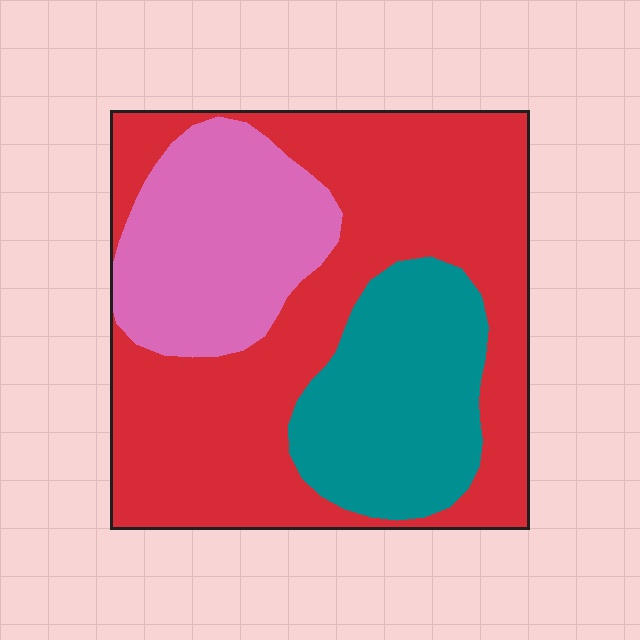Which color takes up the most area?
Red, at roughly 55%.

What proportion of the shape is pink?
Pink covers 22% of the shape.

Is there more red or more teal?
Red.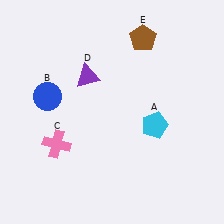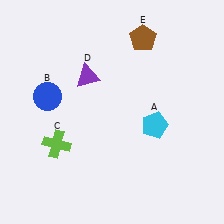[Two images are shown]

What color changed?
The cross (C) changed from pink in Image 1 to lime in Image 2.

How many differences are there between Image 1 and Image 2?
There is 1 difference between the two images.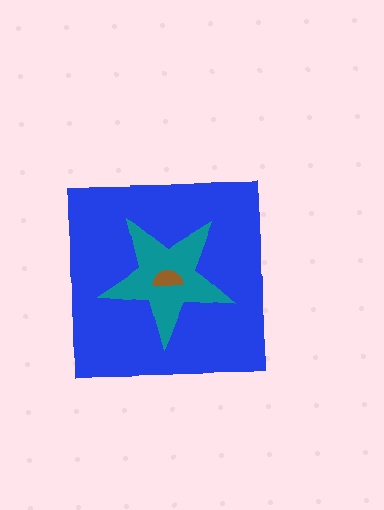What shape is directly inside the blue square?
The teal star.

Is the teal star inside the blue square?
Yes.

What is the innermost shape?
The brown semicircle.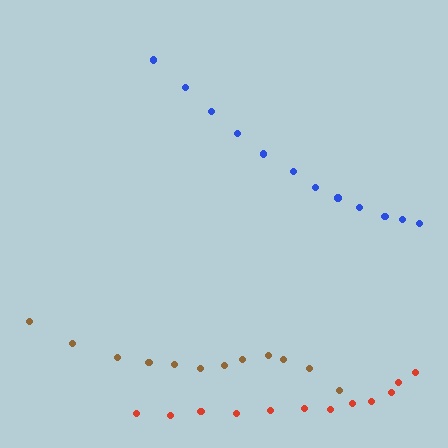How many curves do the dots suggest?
There are 3 distinct paths.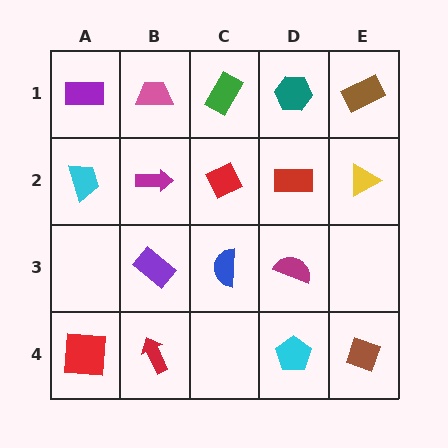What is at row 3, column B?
A purple rectangle.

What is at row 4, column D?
A cyan pentagon.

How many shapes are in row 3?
3 shapes.